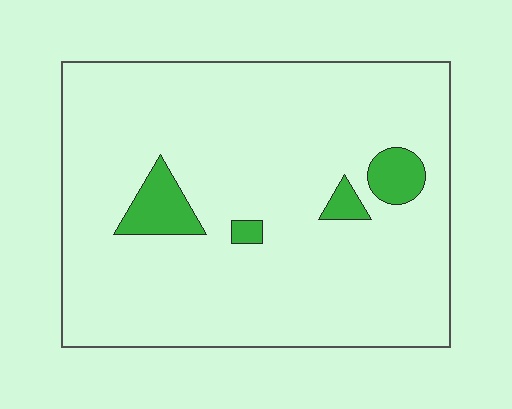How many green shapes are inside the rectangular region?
4.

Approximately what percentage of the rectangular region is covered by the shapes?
Approximately 10%.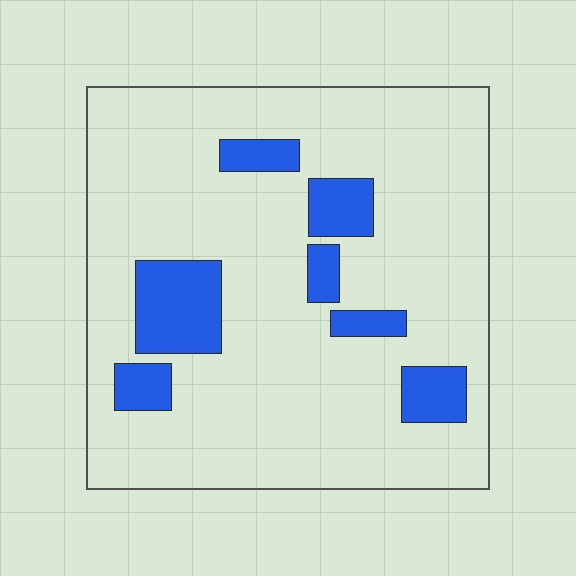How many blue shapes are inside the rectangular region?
7.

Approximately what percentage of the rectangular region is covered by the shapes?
Approximately 15%.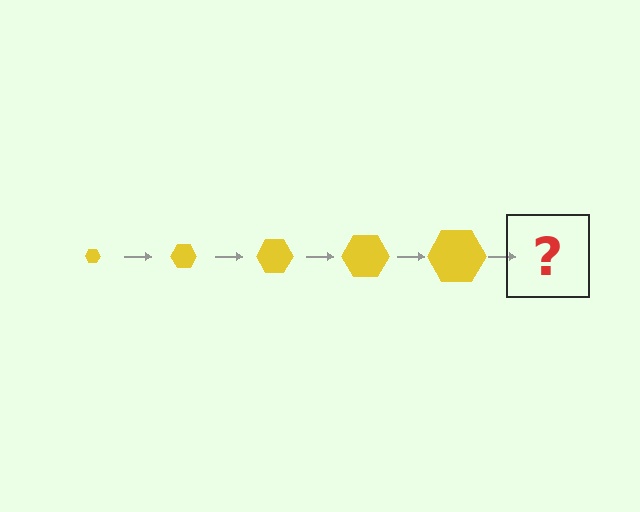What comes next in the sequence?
The next element should be a yellow hexagon, larger than the previous one.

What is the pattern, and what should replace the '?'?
The pattern is that the hexagon gets progressively larger each step. The '?' should be a yellow hexagon, larger than the previous one.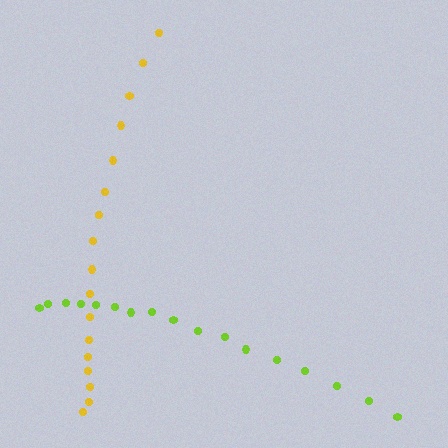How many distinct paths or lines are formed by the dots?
There are 2 distinct paths.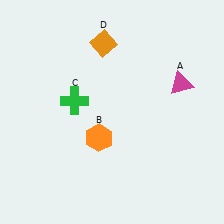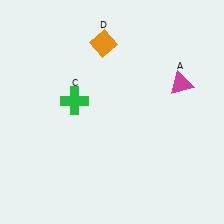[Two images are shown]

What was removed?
The orange hexagon (B) was removed in Image 2.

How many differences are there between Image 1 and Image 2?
There is 1 difference between the two images.